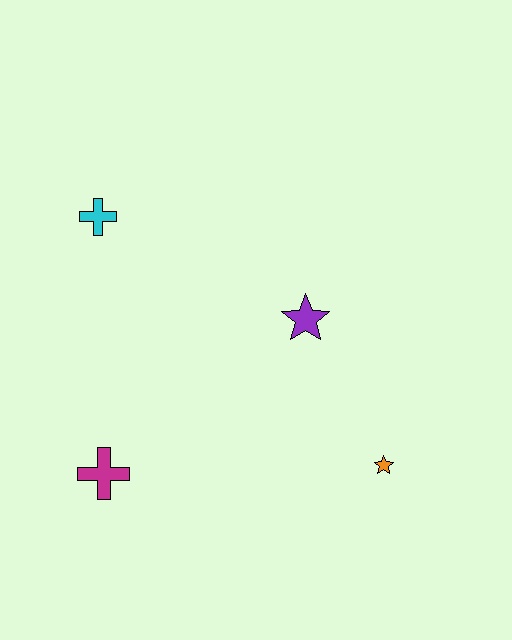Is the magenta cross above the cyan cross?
No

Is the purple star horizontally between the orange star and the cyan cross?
Yes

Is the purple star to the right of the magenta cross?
Yes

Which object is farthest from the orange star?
The cyan cross is farthest from the orange star.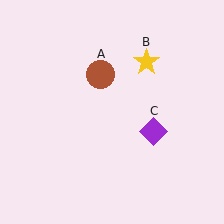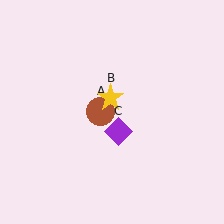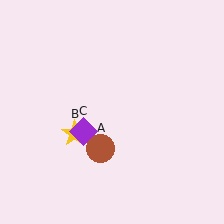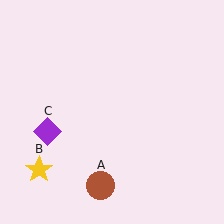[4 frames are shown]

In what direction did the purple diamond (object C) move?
The purple diamond (object C) moved left.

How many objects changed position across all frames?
3 objects changed position: brown circle (object A), yellow star (object B), purple diamond (object C).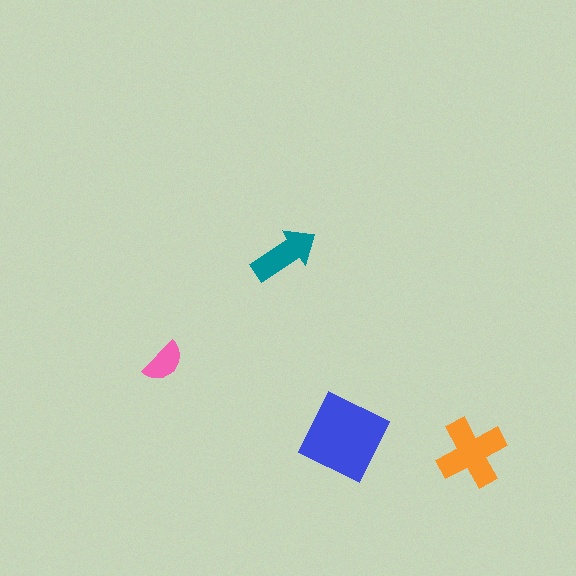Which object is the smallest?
The pink semicircle.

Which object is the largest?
The blue diamond.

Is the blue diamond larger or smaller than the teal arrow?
Larger.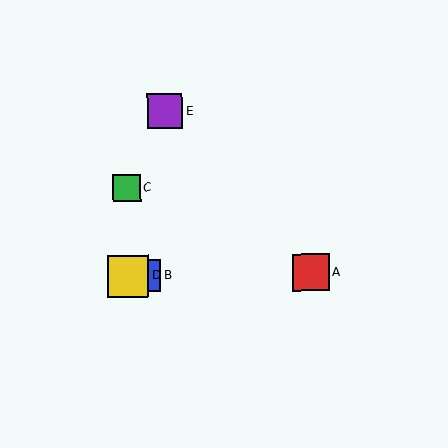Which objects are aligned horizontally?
Objects A, B, D are aligned horizontally.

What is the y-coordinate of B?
Object B is at y≈276.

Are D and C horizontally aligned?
No, D is at y≈276 and C is at y≈188.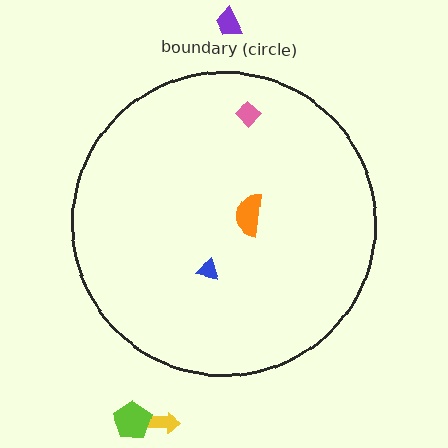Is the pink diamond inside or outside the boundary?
Inside.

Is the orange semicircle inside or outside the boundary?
Inside.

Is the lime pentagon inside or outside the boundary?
Outside.